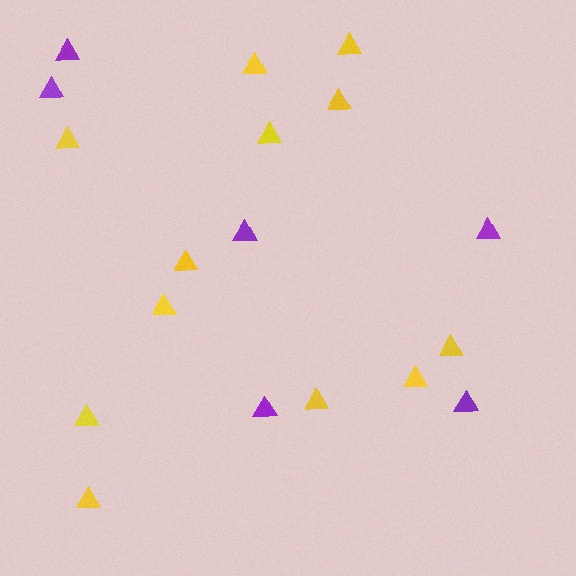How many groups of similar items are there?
There are 2 groups: one group of yellow triangles (12) and one group of purple triangles (6).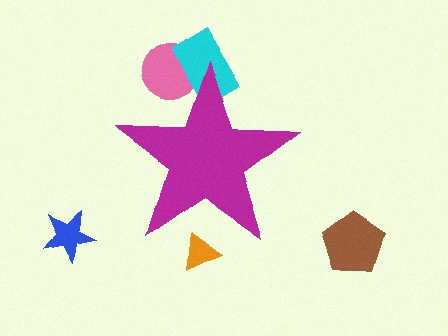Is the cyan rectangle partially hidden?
Yes, the cyan rectangle is partially hidden behind the magenta star.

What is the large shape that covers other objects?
A magenta star.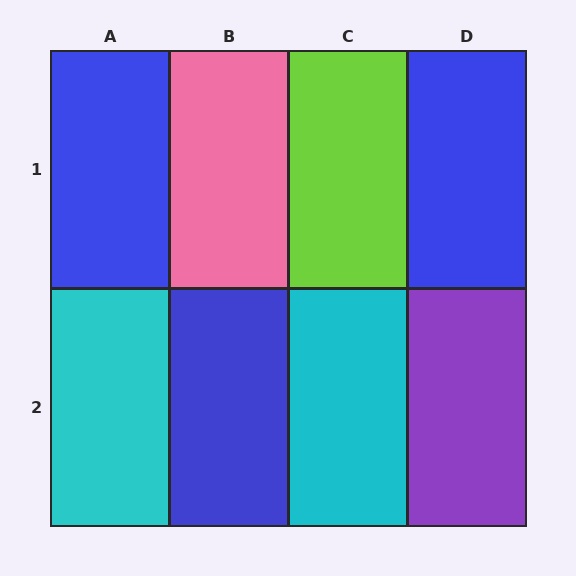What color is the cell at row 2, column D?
Purple.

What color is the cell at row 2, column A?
Cyan.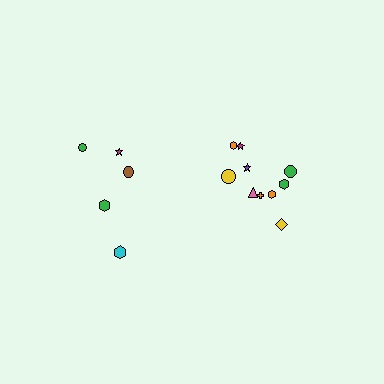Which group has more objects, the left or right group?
The right group.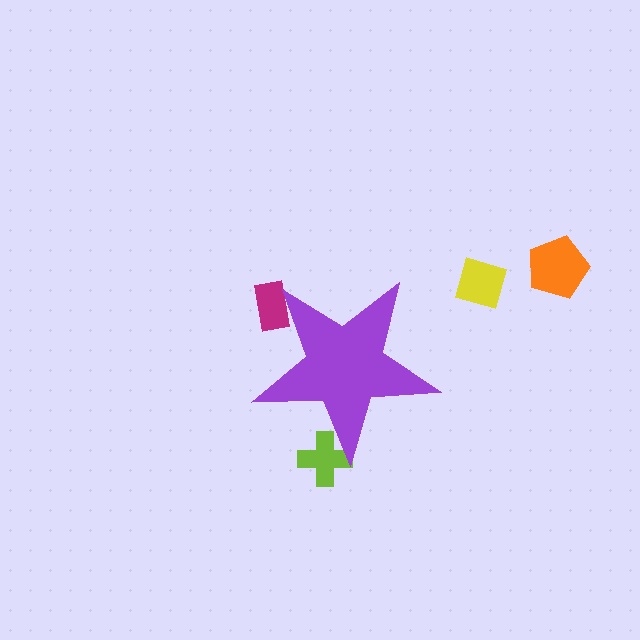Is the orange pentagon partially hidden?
No, the orange pentagon is fully visible.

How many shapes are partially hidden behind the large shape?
2 shapes are partially hidden.